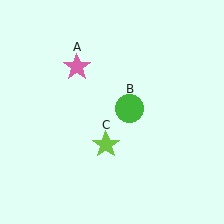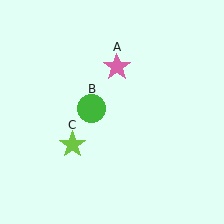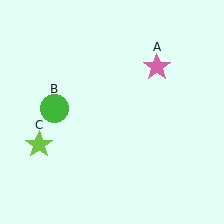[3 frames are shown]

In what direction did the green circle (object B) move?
The green circle (object B) moved left.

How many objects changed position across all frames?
3 objects changed position: pink star (object A), green circle (object B), lime star (object C).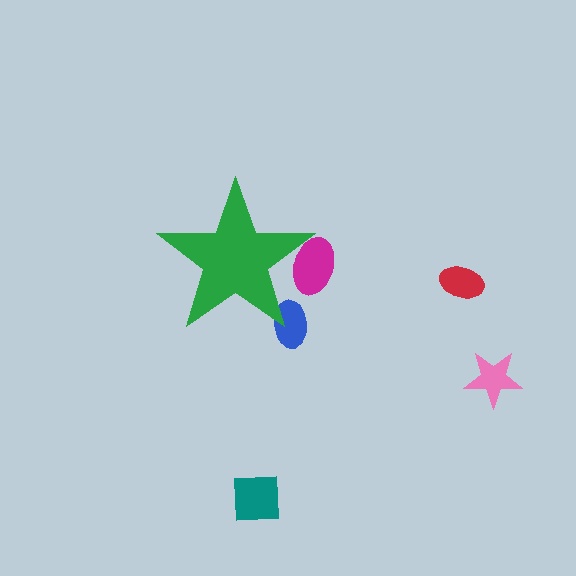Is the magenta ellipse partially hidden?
Yes, the magenta ellipse is partially hidden behind the green star.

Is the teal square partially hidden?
No, the teal square is fully visible.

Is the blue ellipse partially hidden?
Yes, the blue ellipse is partially hidden behind the green star.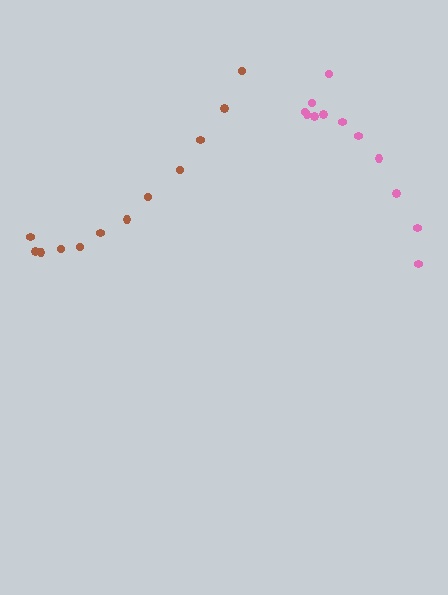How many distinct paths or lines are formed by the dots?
There are 2 distinct paths.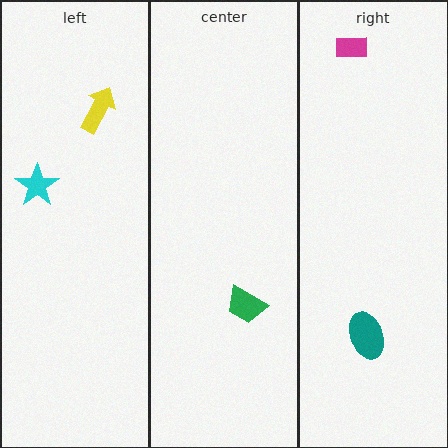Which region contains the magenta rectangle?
The right region.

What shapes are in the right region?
The teal ellipse, the magenta rectangle.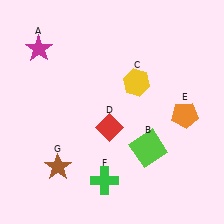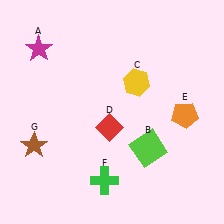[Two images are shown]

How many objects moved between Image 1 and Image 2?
1 object moved between the two images.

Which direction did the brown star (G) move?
The brown star (G) moved left.